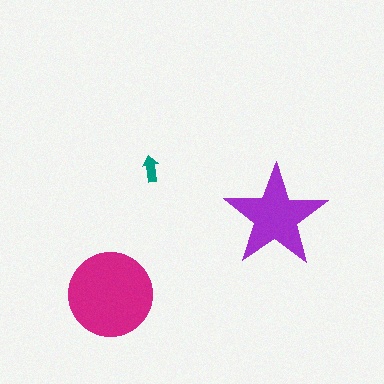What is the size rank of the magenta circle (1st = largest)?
1st.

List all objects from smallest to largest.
The teal arrow, the purple star, the magenta circle.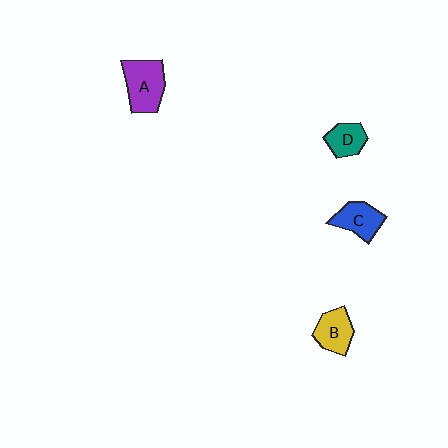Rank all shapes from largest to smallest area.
From largest to smallest: A (purple), C (blue), B (yellow), D (teal).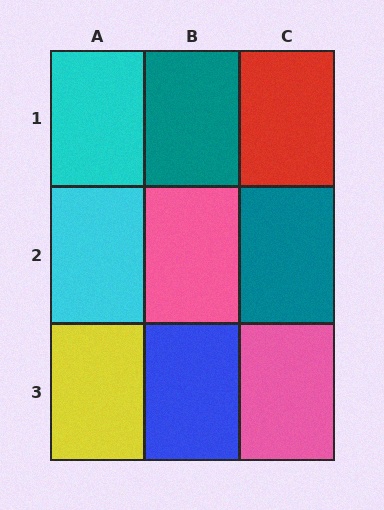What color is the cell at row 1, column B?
Teal.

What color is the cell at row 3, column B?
Blue.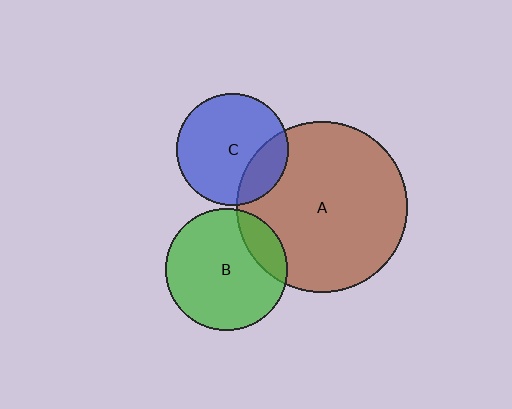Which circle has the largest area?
Circle A (brown).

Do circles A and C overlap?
Yes.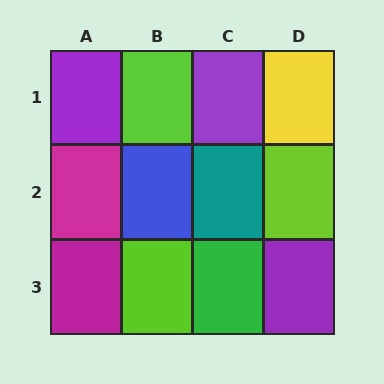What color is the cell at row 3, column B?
Lime.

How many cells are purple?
3 cells are purple.